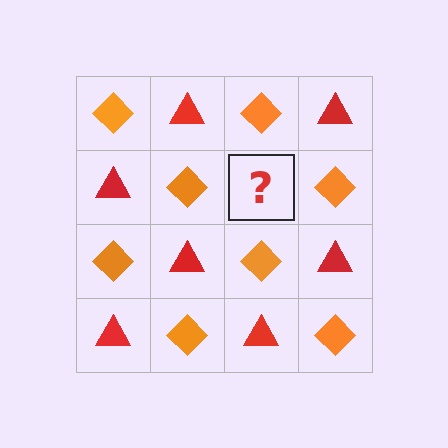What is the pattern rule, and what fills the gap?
The rule is that it alternates orange diamond and red triangle in a checkerboard pattern. The gap should be filled with a red triangle.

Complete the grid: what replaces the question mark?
The question mark should be replaced with a red triangle.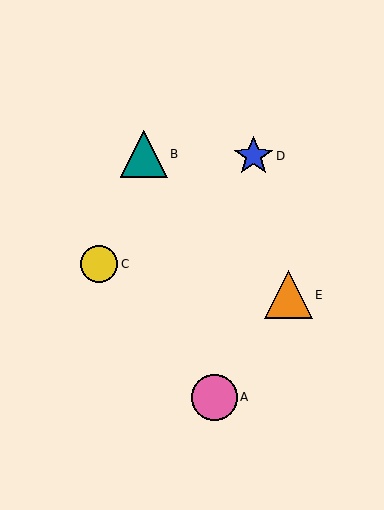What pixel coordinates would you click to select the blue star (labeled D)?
Click at (253, 156) to select the blue star D.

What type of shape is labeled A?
Shape A is a pink circle.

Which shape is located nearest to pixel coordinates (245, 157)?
The blue star (labeled D) at (253, 156) is nearest to that location.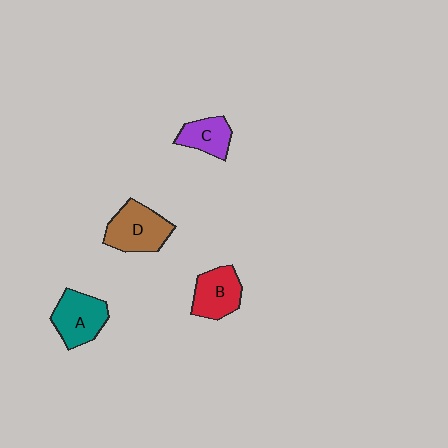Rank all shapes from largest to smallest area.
From largest to smallest: D (brown), A (teal), B (red), C (purple).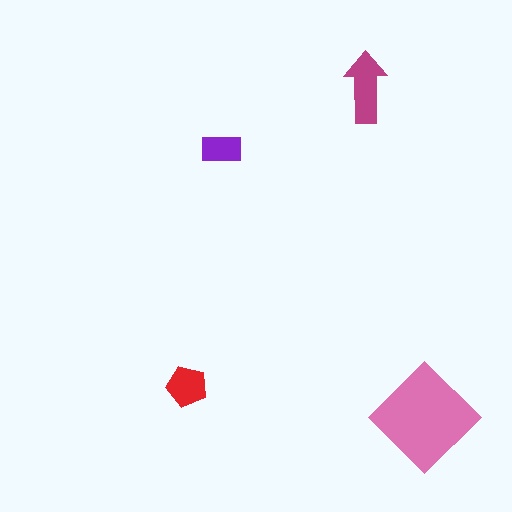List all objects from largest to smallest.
The pink diamond, the magenta arrow, the red pentagon, the purple rectangle.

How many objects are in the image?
There are 4 objects in the image.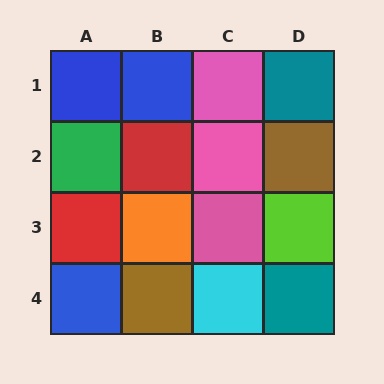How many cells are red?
2 cells are red.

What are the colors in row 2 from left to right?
Green, red, pink, brown.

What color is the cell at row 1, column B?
Blue.